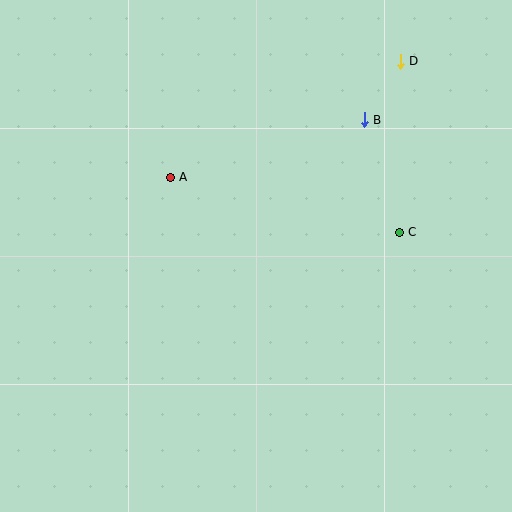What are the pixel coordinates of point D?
Point D is at (400, 61).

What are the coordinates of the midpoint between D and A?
The midpoint between D and A is at (285, 119).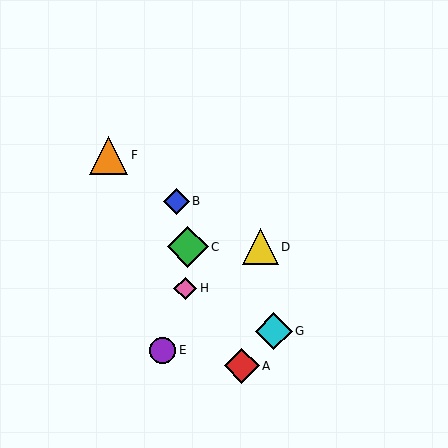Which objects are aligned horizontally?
Objects C, D are aligned horizontally.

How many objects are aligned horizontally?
2 objects (C, D) are aligned horizontally.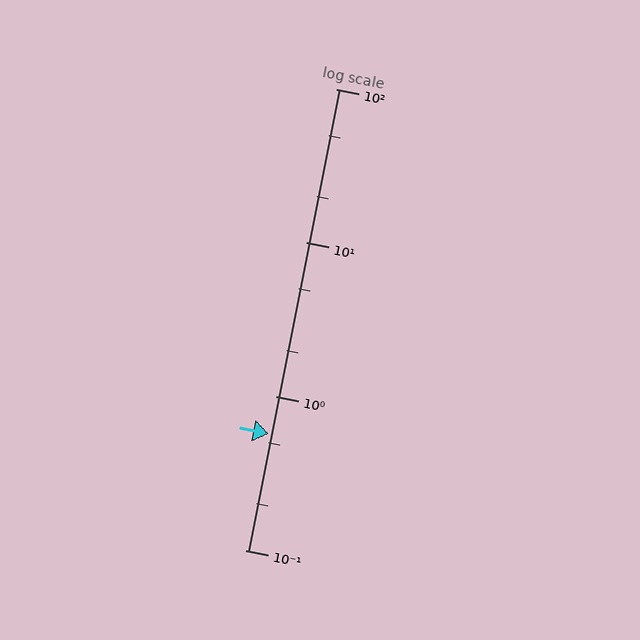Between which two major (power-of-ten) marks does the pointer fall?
The pointer is between 0.1 and 1.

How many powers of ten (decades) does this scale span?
The scale spans 3 decades, from 0.1 to 100.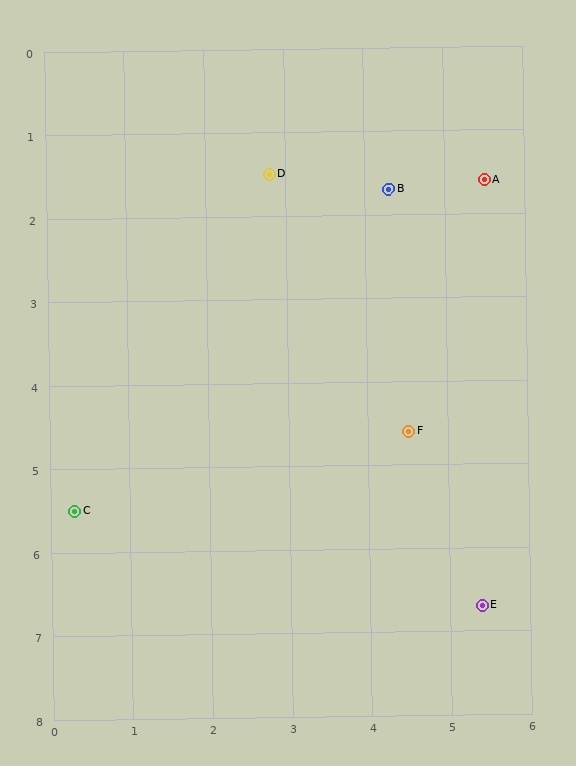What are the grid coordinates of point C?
Point C is at approximately (0.3, 5.5).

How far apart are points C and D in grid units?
Points C and D are about 4.7 grid units apart.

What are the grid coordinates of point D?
Point D is at approximately (2.8, 1.5).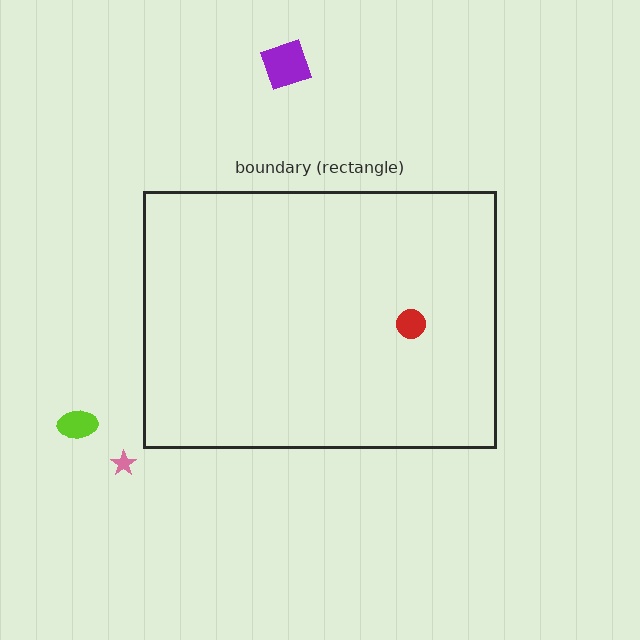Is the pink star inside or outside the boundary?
Outside.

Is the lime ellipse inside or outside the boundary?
Outside.